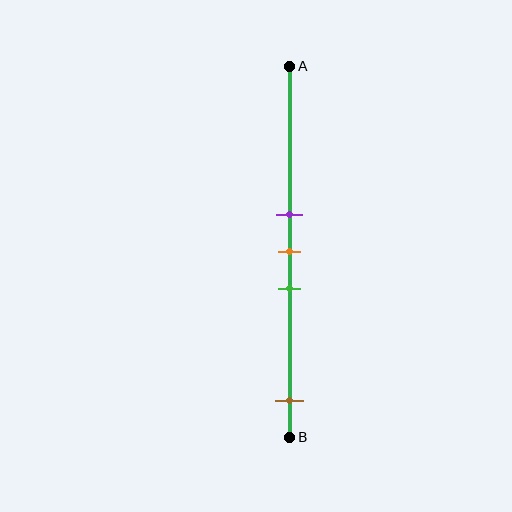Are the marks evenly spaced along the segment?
No, the marks are not evenly spaced.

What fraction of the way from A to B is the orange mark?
The orange mark is approximately 50% (0.5) of the way from A to B.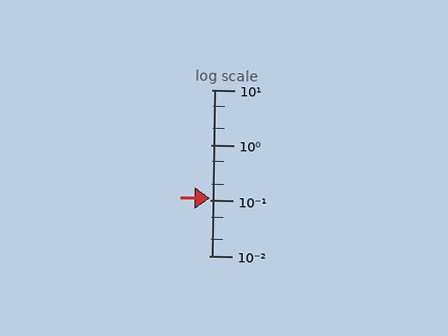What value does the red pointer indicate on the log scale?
The pointer indicates approximately 0.11.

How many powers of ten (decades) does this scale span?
The scale spans 3 decades, from 0.01 to 10.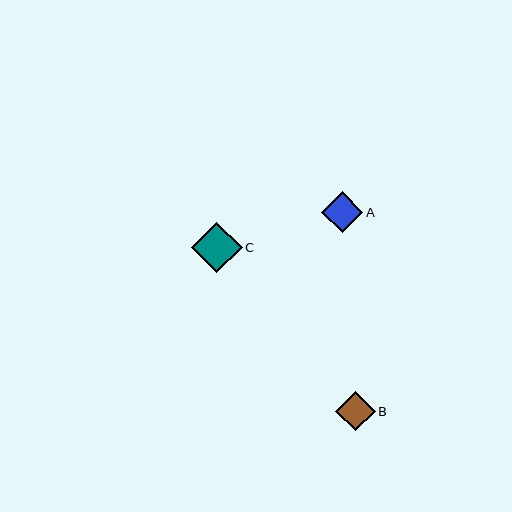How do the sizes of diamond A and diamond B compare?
Diamond A and diamond B are approximately the same size.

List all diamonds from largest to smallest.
From largest to smallest: C, A, B.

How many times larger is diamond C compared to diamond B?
Diamond C is approximately 1.3 times the size of diamond B.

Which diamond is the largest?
Diamond C is the largest with a size of approximately 51 pixels.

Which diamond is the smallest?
Diamond B is the smallest with a size of approximately 39 pixels.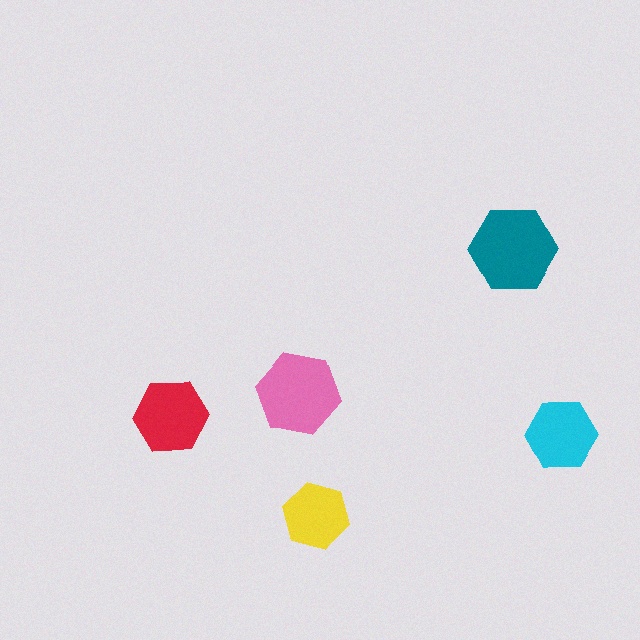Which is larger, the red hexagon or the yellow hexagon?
The red one.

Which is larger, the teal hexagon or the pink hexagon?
The teal one.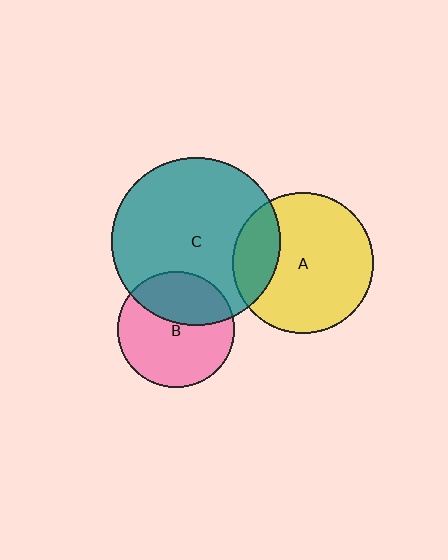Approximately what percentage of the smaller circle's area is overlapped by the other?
Approximately 20%.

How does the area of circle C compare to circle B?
Approximately 2.1 times.